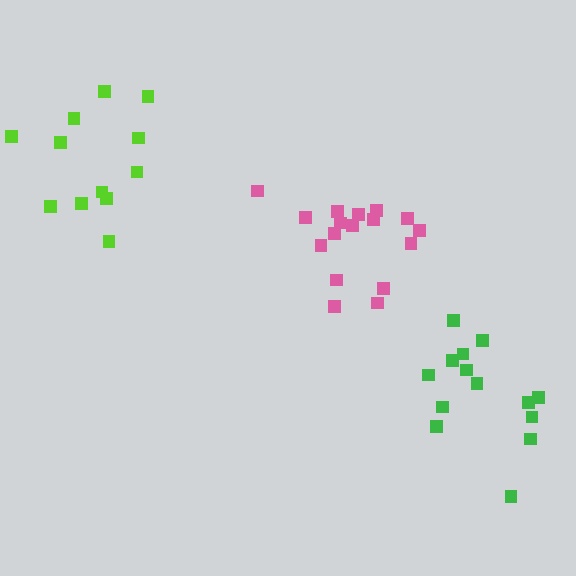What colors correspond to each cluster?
The clusters are colored: pink, lime, green.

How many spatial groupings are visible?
There are 3 spatial groupings.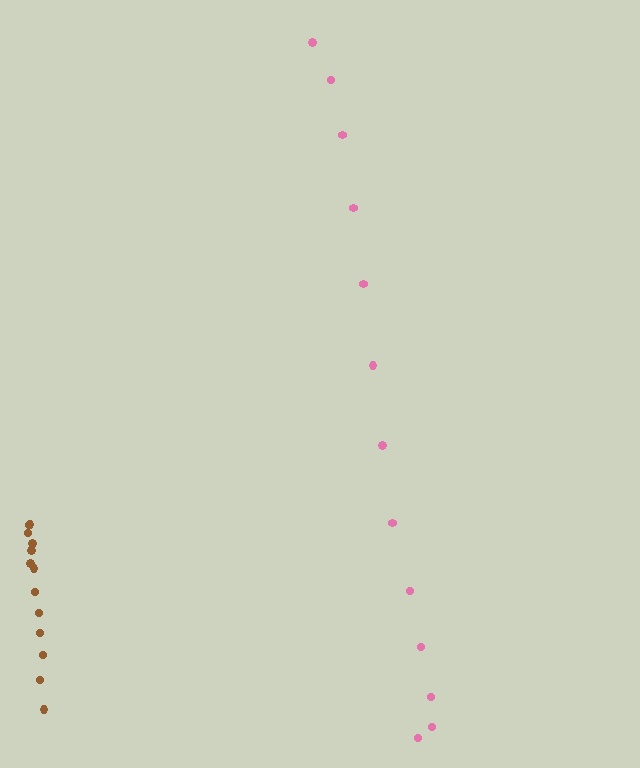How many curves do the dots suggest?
There are 2 distinct paths.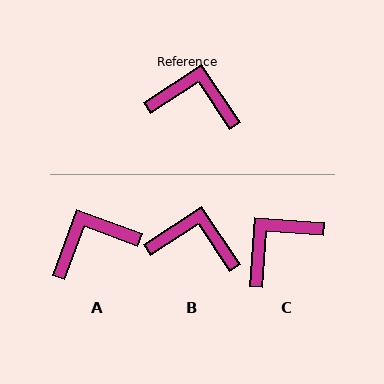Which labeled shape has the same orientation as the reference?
B.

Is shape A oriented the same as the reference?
No, it is off by about 37 degrees.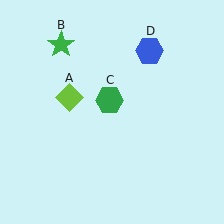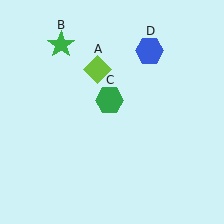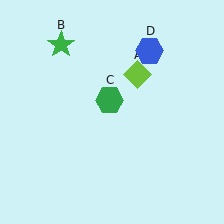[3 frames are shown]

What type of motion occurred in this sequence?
The lime diamond (object A) rotated clockwise around the center of the scene.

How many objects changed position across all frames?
1 object changed position: lime diamond (object A).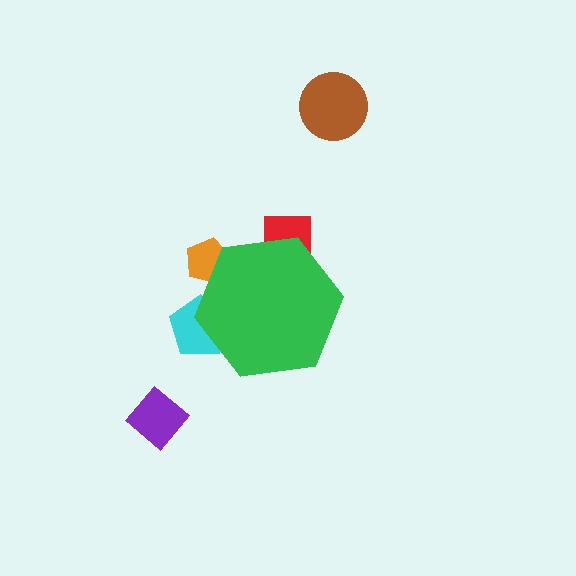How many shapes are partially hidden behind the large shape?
3 shapes are partially hidden.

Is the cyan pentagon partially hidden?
Yes, the cyan pentagon is partially hidden behind the green hexagon.